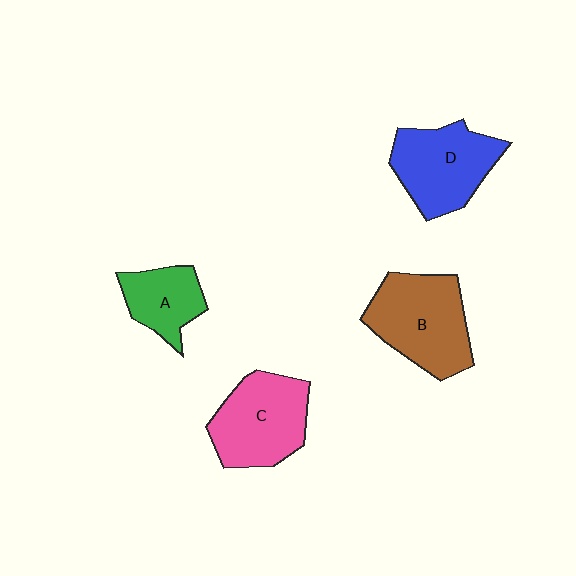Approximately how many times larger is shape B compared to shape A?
Approximately 1.7 times.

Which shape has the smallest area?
Shape A (green).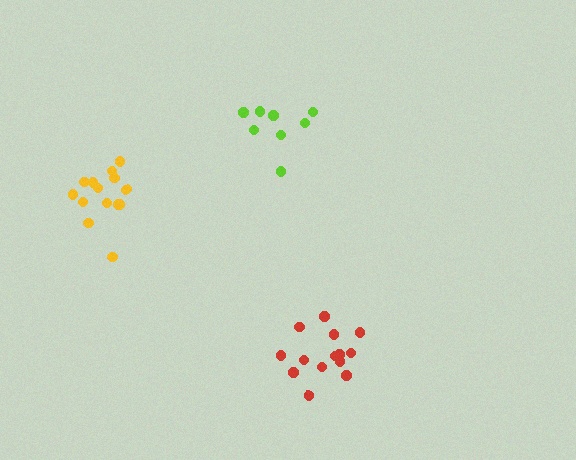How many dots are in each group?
Group 1: 14 dots, Group 2: 8 dots, Group 3: 14 dots (36 total).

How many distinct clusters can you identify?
There are 3 distinct clusters.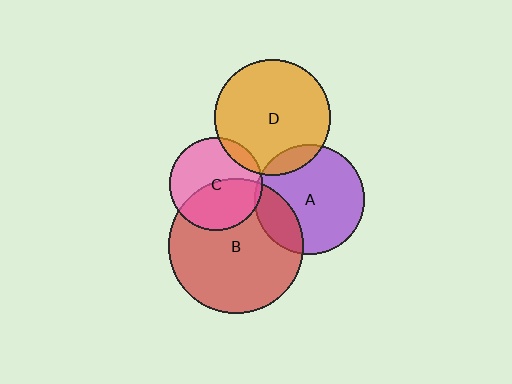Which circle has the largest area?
Circle B (red).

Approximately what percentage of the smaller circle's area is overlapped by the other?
Approximately 5%.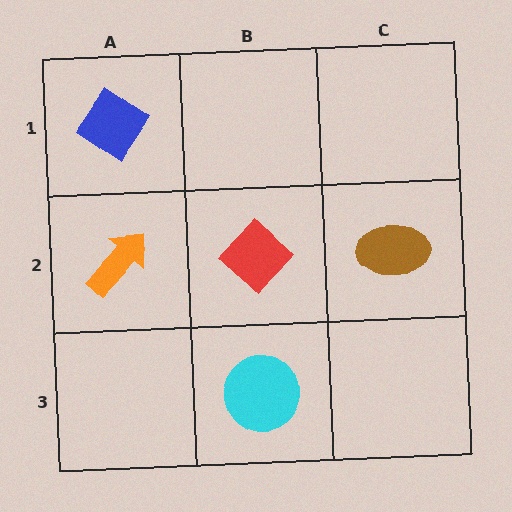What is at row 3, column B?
A cyan circle.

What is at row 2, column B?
A red diamond.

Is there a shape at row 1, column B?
No, that cell is empty.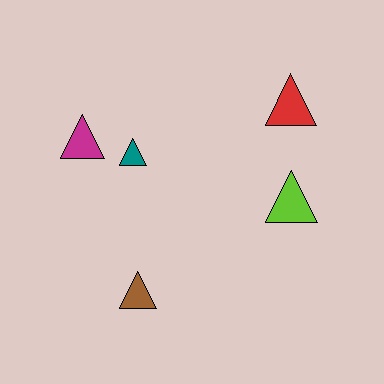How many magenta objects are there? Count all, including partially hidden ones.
There is 1 magenta object.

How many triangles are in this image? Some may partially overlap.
There are 5 triangles.